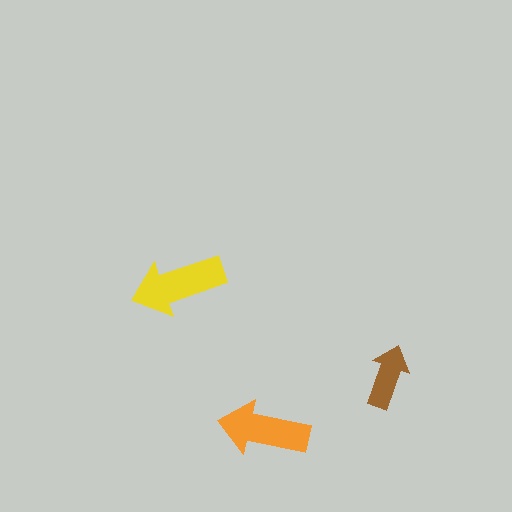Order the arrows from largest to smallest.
the yellow one, the orange one, the brown one.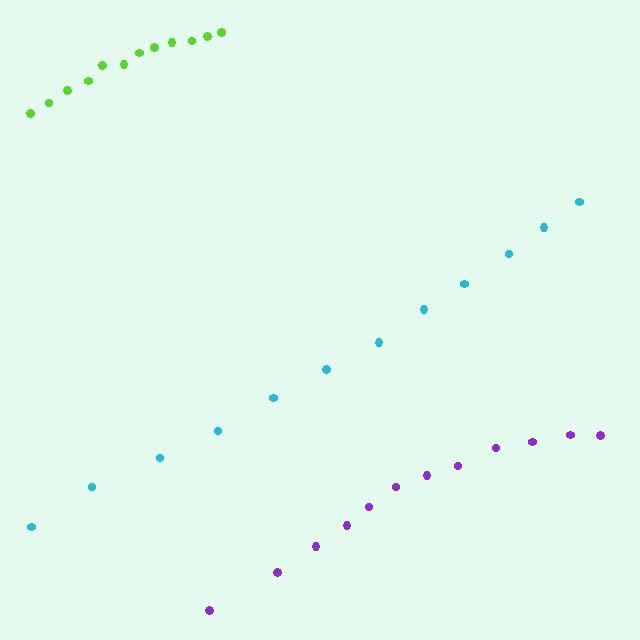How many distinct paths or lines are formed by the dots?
There are 3 distinct paths.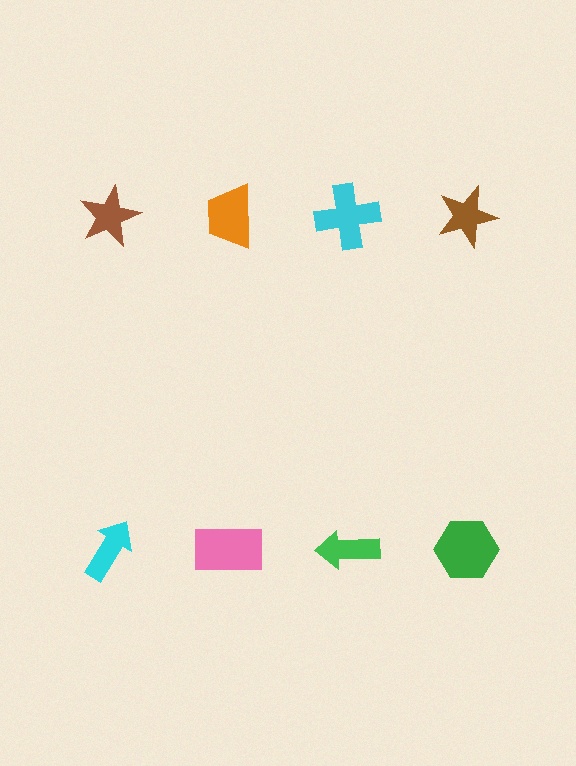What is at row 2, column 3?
A green arrow.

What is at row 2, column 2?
A pink rectangle.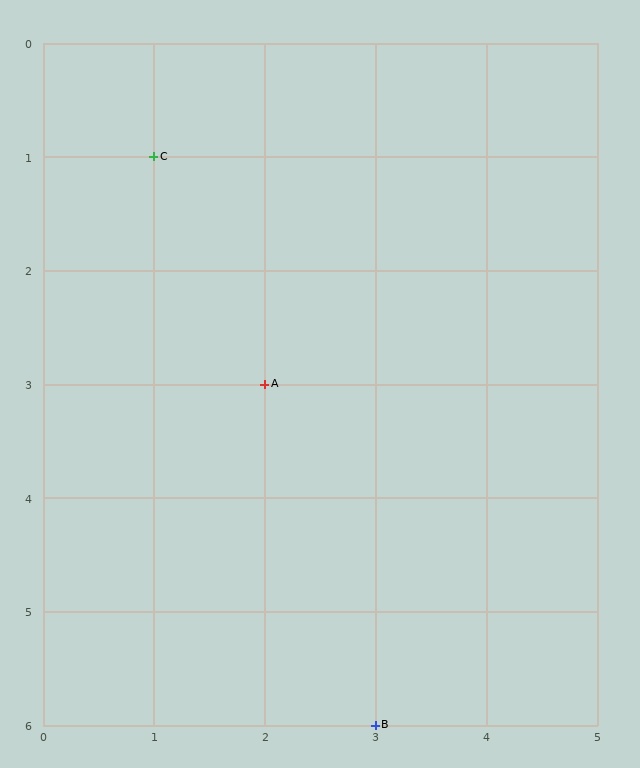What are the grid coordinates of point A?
Point A is at grid coordinates (2, 3).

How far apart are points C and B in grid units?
Points C and B are 2 columns and 5 rows apart (about 5.4 grid units diagonally).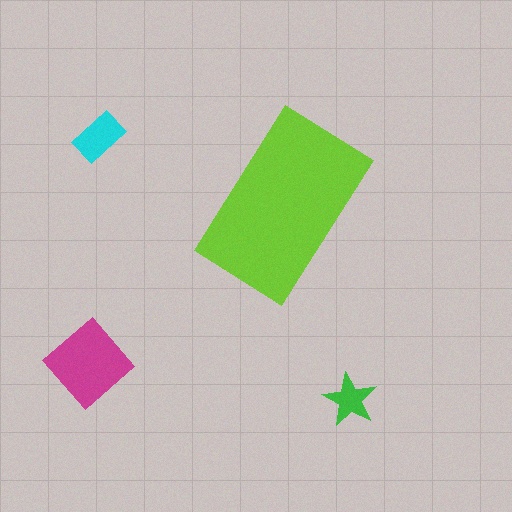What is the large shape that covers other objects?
A lime rectangle.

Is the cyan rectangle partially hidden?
No, the cyan rectangle is fully visible.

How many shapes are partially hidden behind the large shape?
0 shapes are partially hidden.